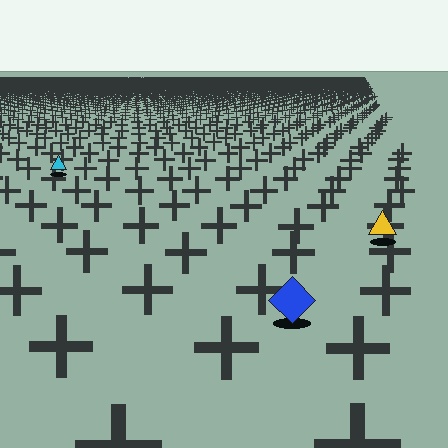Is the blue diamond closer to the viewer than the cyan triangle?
Yes. The blue diamond is closer — you can tell from the texture gradient: the ground texture is coarser near it.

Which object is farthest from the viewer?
The cyan triangle is farthest from the viewer. It appears smaller and the ground texture around it is denser.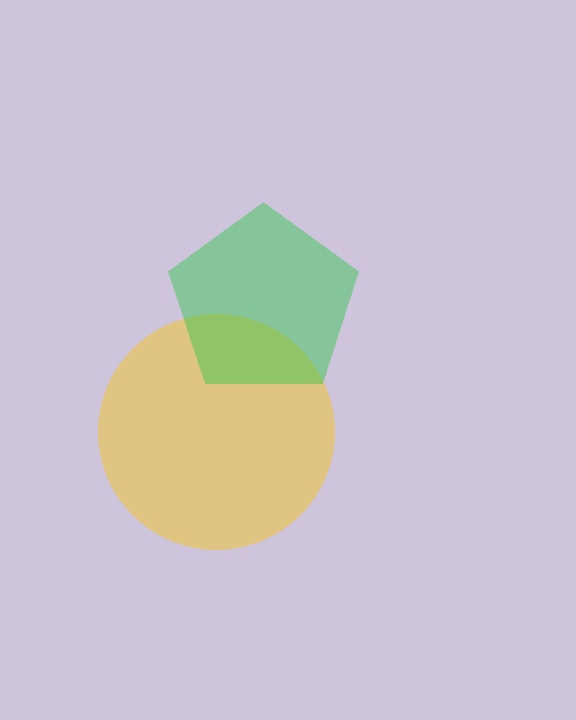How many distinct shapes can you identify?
There are 2 distinct shapes: a yellow circle, a green pentagon.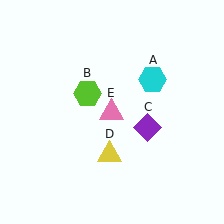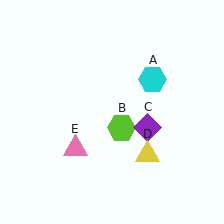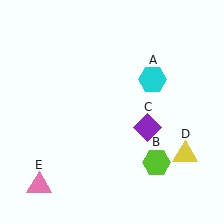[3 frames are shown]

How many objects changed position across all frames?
3 objects changed position: lime hexagon (object B), yellow triangle (object D), pink triangle (object E).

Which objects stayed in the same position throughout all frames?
Cyan hexagon (object A) and purple diamond (object C) remained stationary.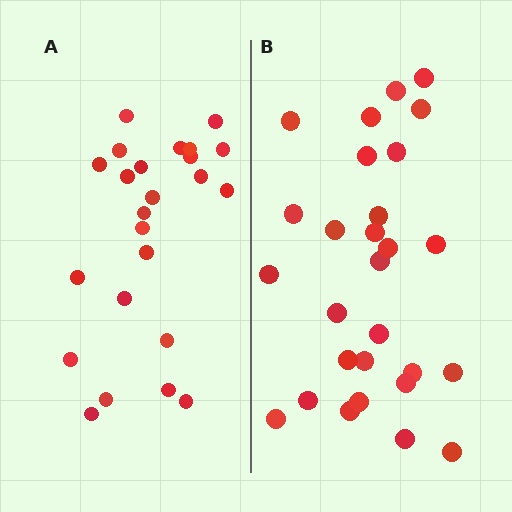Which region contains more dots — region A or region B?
Region B (the right region) has more dots.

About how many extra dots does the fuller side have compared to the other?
Region B has about 4 more dots than region A.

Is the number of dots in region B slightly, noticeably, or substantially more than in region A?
Region B has only slightly more — the two regions are fairly close. The ratio is roughly 1.2 to 1.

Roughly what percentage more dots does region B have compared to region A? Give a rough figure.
About 15% more.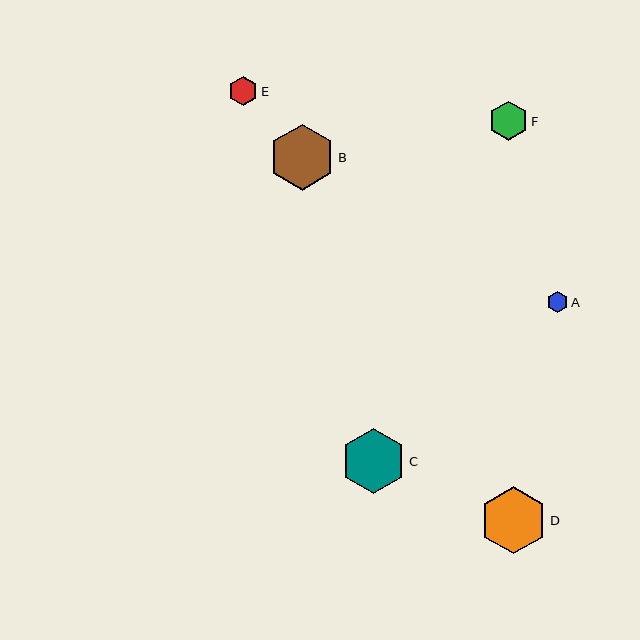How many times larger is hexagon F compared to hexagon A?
Hexagon F is approximately 1.8 times the size of hexagon A.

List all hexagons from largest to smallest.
From largest to smallest: D, B, C, F, E, A.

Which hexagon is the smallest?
Hexagon A is the smallest with a size of approximately 21 pixels.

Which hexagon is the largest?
Hexagon D is the largest with a size of approximately 67 pixels.